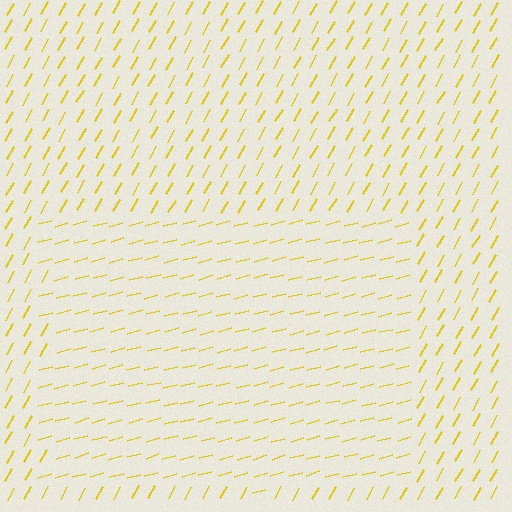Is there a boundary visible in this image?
Yes, there is a texture boundary formed by a change in line orientation.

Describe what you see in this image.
The image is filled with small yellow line segments. A rectangle region in the image has lines oriented differently from the surrounding lines, creating a visible texture boundary.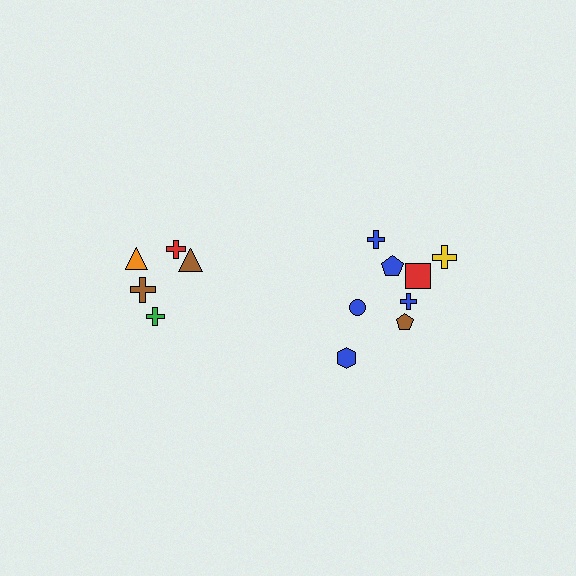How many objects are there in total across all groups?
There are 13 objects.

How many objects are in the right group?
There are 8 objects.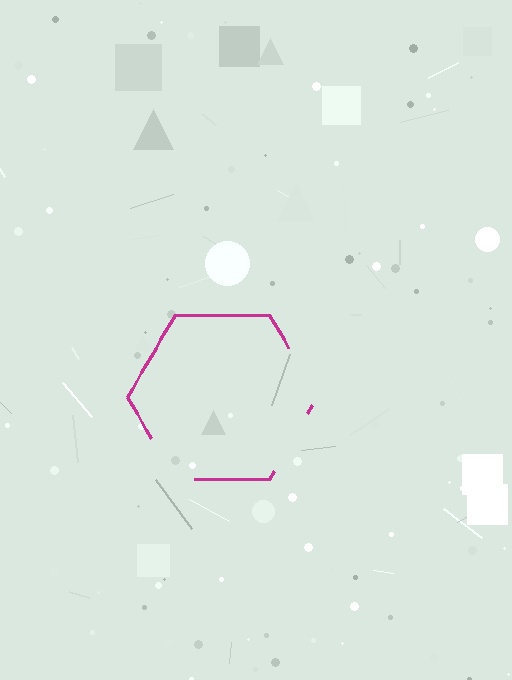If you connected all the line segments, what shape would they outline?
They would outline a hexagon.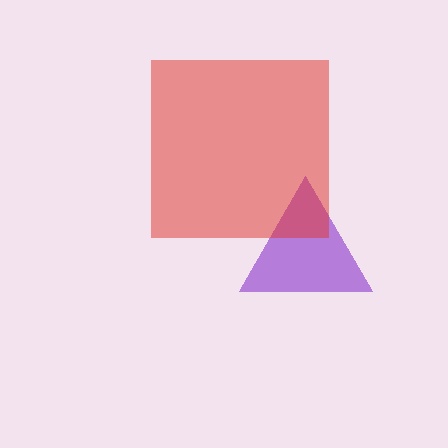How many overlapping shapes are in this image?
There are 2 overlapping shapes in the image.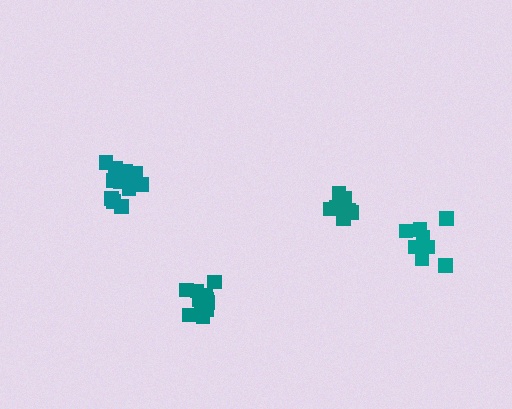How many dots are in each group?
Group 1: 13 dots, Group 2: 12 dots, Group 3: 13 dots, Group 4: 8 dots (46 total).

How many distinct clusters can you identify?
There are 4 distinct clusters.